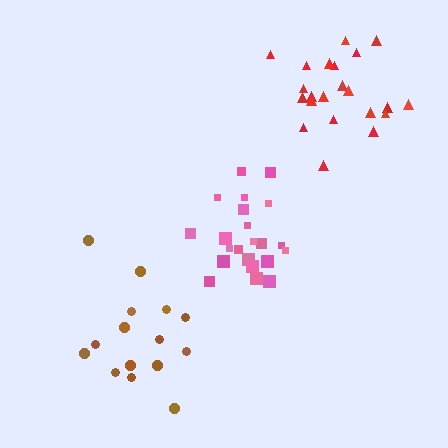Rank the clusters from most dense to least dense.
pink, red, brown.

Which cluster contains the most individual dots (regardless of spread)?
Pink (22).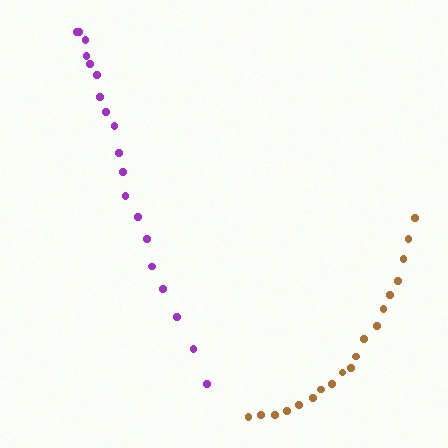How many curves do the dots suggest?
There are 2 distinct paths.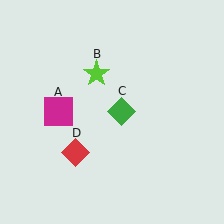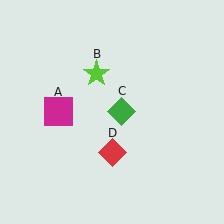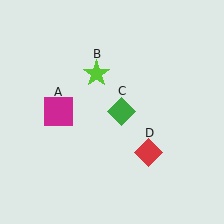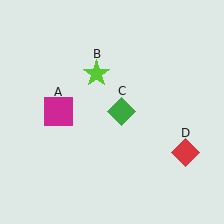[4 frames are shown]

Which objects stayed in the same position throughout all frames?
Magenta square (object A) and lime star (object B) and green diamond (object C) remained stationary.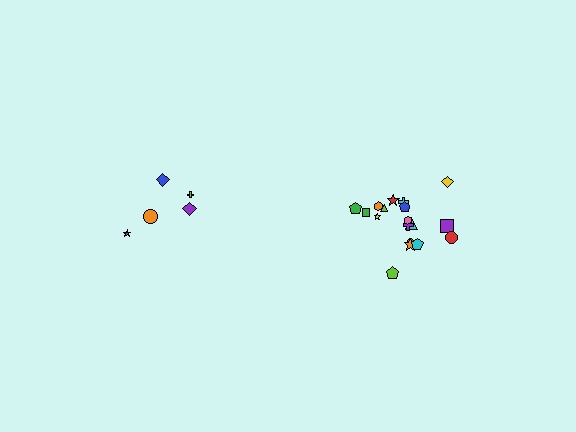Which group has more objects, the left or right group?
The right group.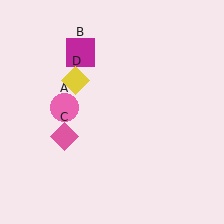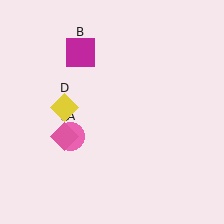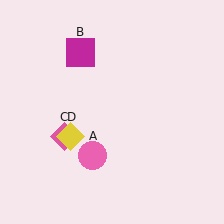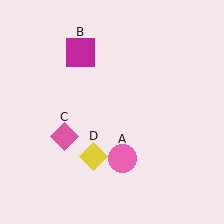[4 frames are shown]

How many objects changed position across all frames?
2 objects changed position: pink circle (object A), yellow diamond (object D).